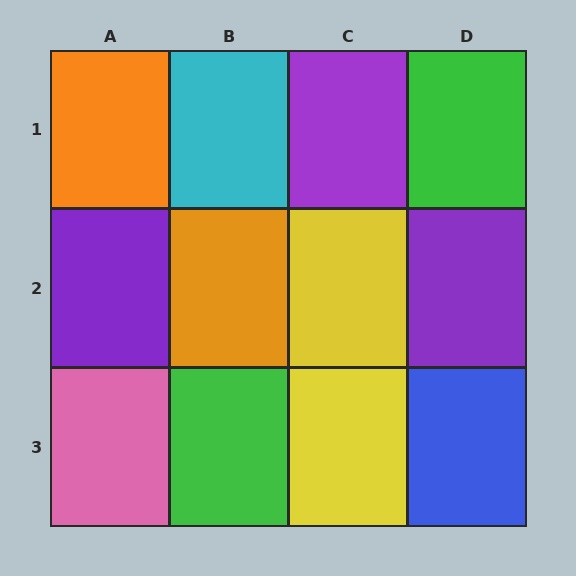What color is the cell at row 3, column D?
Blue.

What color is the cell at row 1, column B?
Cyan.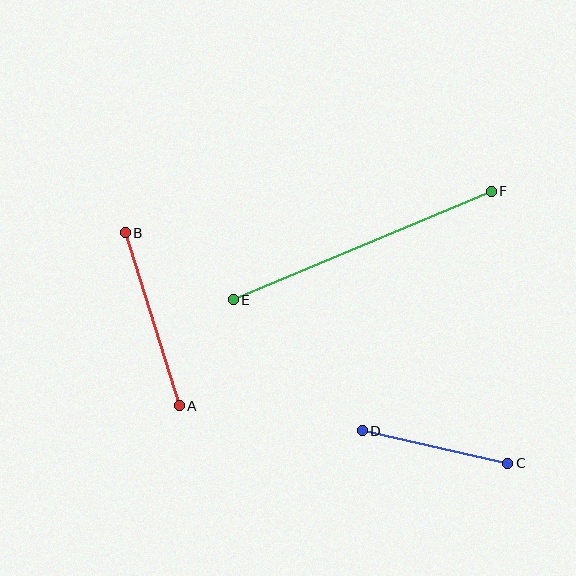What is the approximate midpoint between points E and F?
The midpoint is at approximately (362, 245) pixels.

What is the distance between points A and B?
The distance is approximately 181 pixels.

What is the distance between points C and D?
The distance is approximately 149 pixels.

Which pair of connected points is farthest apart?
Points E and F are farthest apart.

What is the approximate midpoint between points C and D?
The midpoint is at approximately (435, 447) pixels.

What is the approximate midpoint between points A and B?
The midpoint is at approximately (152, 319) pixels.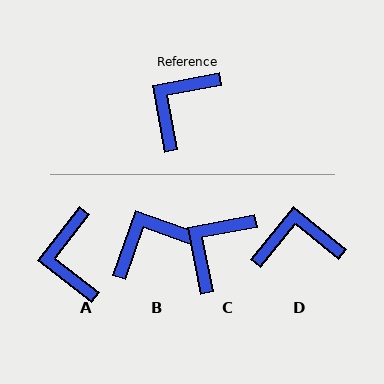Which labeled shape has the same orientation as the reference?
C.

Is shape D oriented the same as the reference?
No, it is off by about 50 degrees.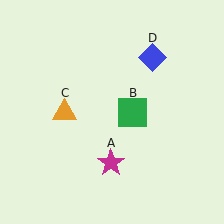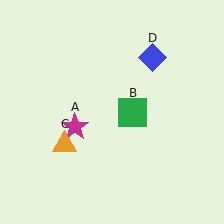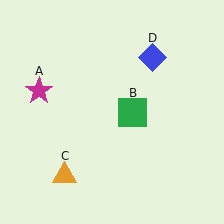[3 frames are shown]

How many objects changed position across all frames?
2 objects changed position: magenta star (object A), orange triangle (object C).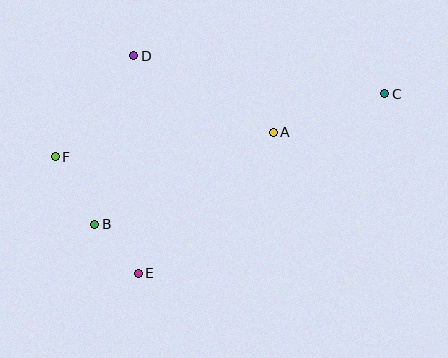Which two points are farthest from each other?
Points C and F are farthest from each other.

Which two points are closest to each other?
Points B and E are closest to each other.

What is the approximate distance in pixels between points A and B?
The distance between A and B is approximately 201 pixels.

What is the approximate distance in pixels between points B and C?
The distance between B and C is approximately 318 pixels.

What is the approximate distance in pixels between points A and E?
The distance between A and E is approximately 195 pixels.